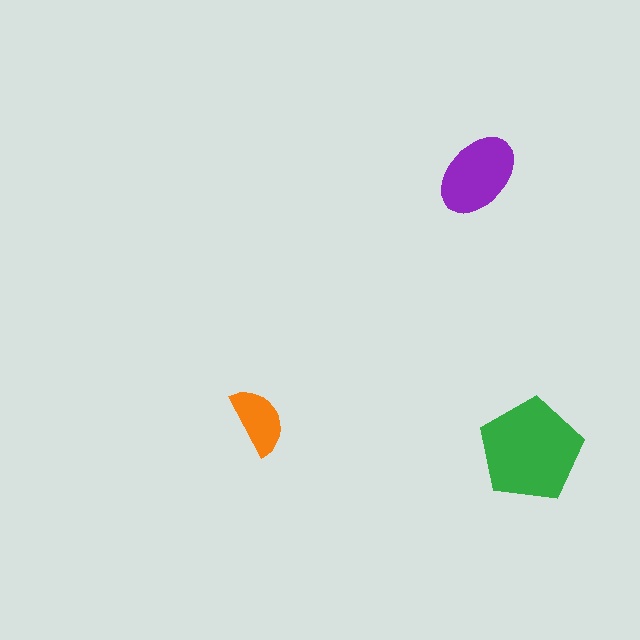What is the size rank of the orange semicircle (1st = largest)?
3rd.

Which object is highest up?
The purple ellipse is topmost.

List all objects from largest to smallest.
The green pentagon, the purple ellipse, the orange semicircle.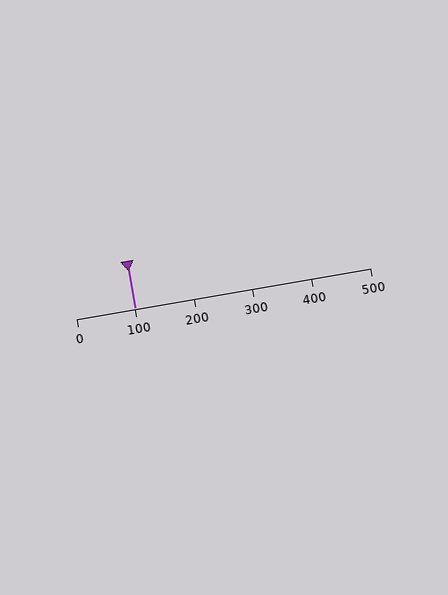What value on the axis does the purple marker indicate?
The marker indicates approximately 100.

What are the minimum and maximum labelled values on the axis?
The axis runs from 0 to 500.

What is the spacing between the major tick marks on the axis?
The major ticks are spaced 100 apart.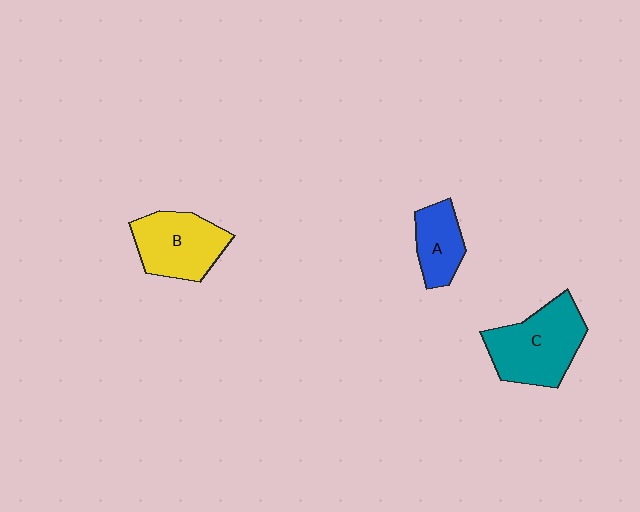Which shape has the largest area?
Shape C (teal).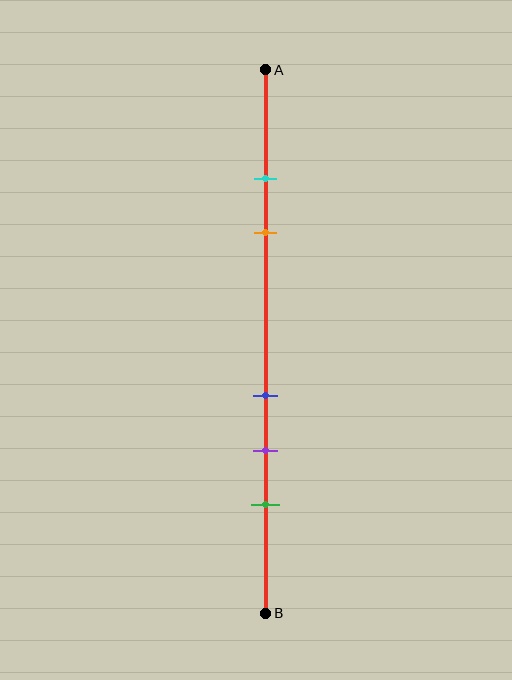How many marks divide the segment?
There are 5 marks dividing the segment.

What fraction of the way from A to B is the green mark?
The green mark is approximately 80% (0.8) of the way from A to B.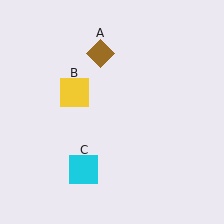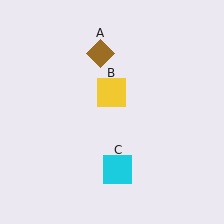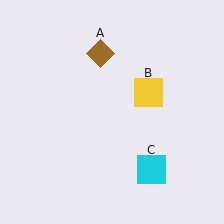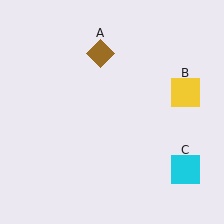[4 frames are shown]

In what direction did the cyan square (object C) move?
The cyan square (object C) moved right.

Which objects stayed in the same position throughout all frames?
Brown diamond (object A) remained stationary.